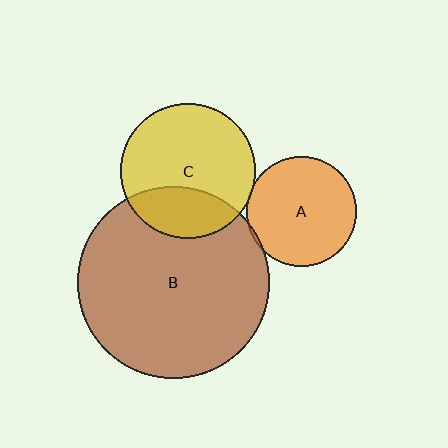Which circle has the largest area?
Circle B (brown).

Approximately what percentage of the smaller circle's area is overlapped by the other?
Approximately 5%.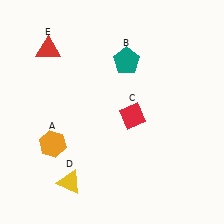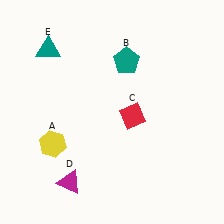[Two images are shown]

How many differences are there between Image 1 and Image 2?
There are 3 differences between the two images.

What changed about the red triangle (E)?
In Image 1, E is red. In Image 2, it changed to teal.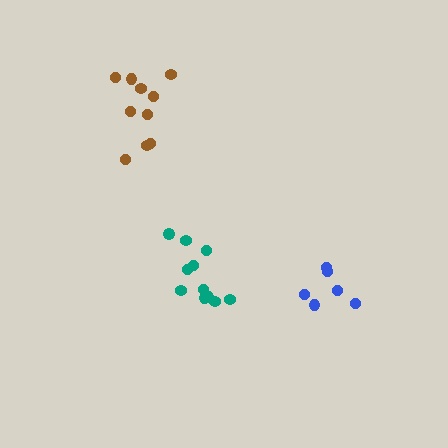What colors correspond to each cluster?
The clusters are colored: teal, blue, brown.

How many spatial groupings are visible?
There are 3 spatial groupings.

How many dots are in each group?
Group 1: 11 dots, Group 2: 6 dots, Group 3: 10 dots (27 total).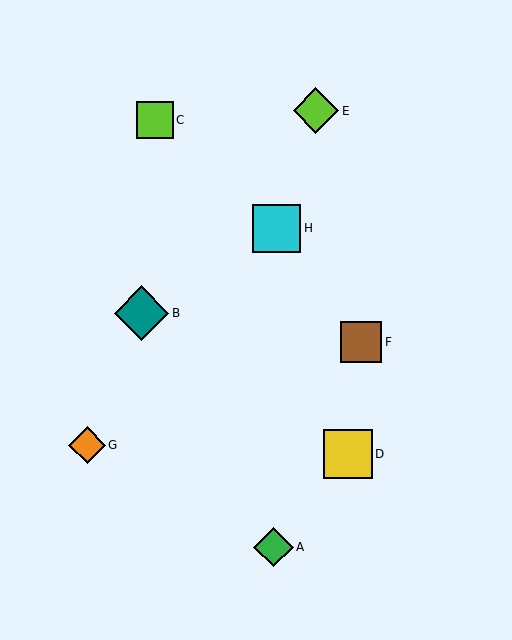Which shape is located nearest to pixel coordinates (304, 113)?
The lime diamond (labeled E) at (316, 111) is nearest to that location.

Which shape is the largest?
The teal diamond (labeled B) is the largest.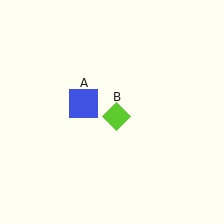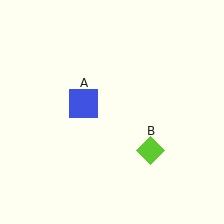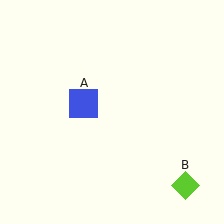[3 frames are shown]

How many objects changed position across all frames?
1 object changed position: lime diamond (object B).